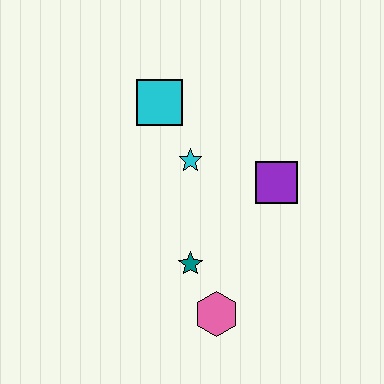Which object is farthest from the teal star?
The cyan square is farthest from the teal star.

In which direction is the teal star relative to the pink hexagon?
The teal star is above the pink hexagon.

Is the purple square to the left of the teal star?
No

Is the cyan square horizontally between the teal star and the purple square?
No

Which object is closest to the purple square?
The cyan star is closest to the purple square.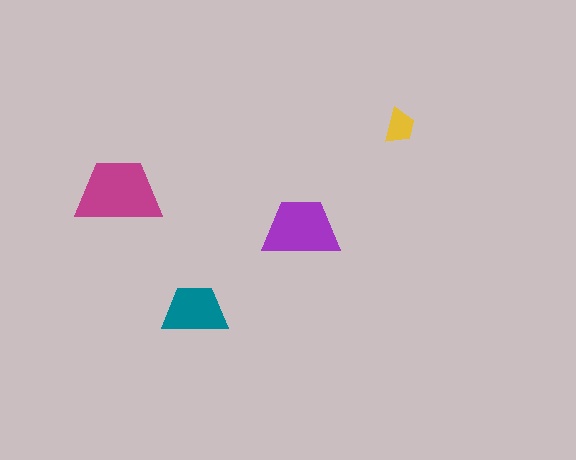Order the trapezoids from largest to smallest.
the magenta one, the purple one, the teal one, the yellow one.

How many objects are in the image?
There are 4 objects in the image.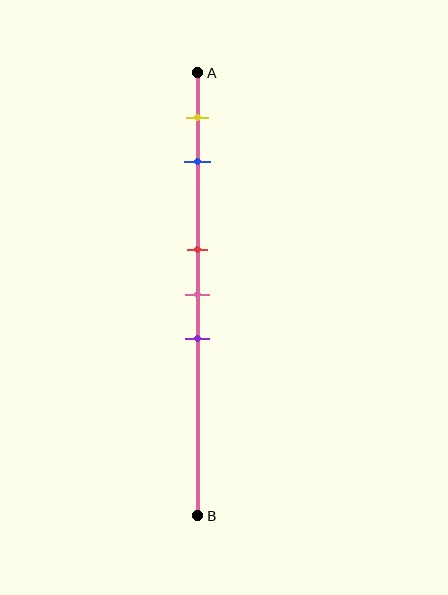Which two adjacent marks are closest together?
The red and pink marks are the closest adjacent pair.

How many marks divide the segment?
There are 5 marks dividing the segment.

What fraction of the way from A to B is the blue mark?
The blue mark is approximately 20% (0.2) of the way from A to B.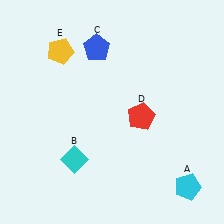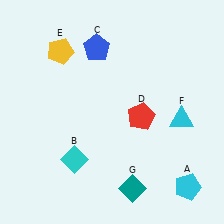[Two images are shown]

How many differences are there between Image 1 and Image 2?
There are 2 differences between the two images.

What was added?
A cyan triangle (F), a teal diamond (G) were added in Image 2.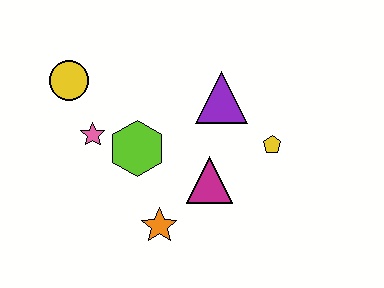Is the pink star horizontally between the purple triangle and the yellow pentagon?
No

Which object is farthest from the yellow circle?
The yellow pentagon is farthest from the yellow circle.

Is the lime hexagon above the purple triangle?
No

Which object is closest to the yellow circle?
The pink star is closest to the yellow circle.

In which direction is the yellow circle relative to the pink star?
The yellow circle is above the pink star.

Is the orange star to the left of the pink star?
No